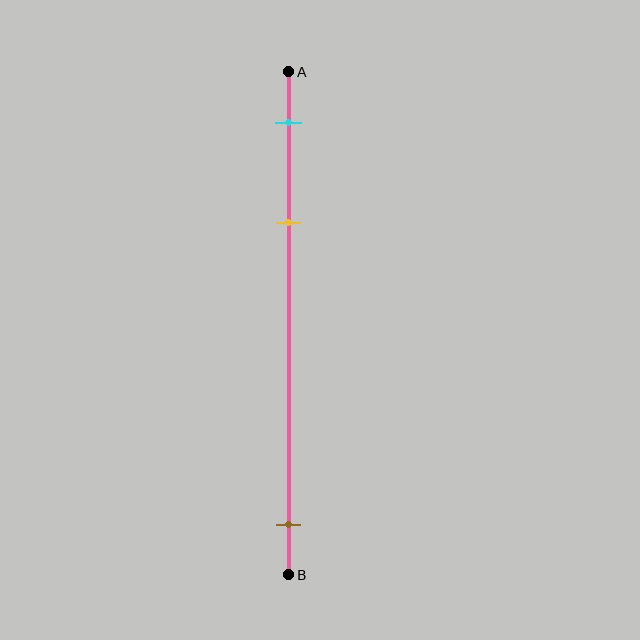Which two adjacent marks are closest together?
The cyan and yellow marks are the closest adjacent pair.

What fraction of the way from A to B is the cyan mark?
The cyan mark is approximately 10% (0.1) of the way from A to B.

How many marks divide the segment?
There are 3 marks dividing the segment.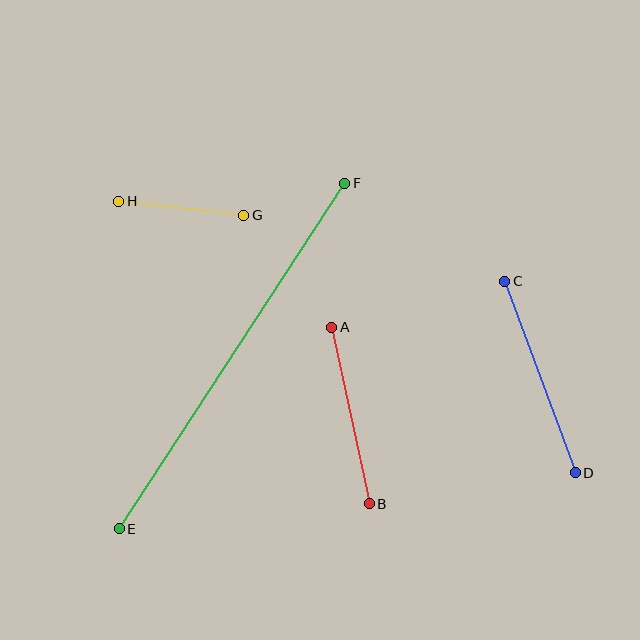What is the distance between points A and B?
The distance is approximately 180 pixels.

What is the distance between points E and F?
The distance is approximately 413 pixels.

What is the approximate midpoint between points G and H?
The midpoint is at approximately (181, 208) pixels.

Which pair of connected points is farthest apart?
Points E and F are farthest apart.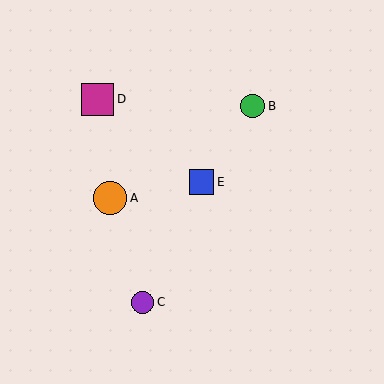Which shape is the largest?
The orange circle (labeled A) is the largest.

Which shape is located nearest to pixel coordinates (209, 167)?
The blue square (labeled E) at (201, 182) is nearest to that location.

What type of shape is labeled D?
Shape D is a magenta square.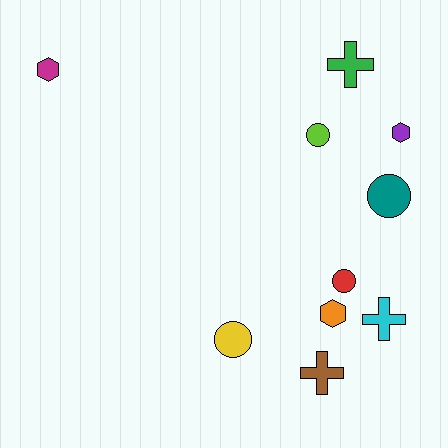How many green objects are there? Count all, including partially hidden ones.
There is 1 green object.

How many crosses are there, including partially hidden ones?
There are 3 crosses.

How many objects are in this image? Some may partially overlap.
There are 10 objects.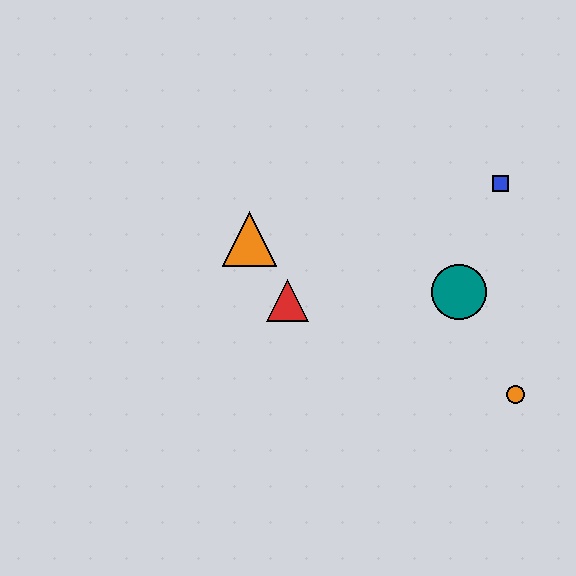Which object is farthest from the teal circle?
The orange triangle is farthest from the teal circle.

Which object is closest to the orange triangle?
The red triangle is closest to the orange triangle.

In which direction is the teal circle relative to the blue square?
The teal circle is below the blue square.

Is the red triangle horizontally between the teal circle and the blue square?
No